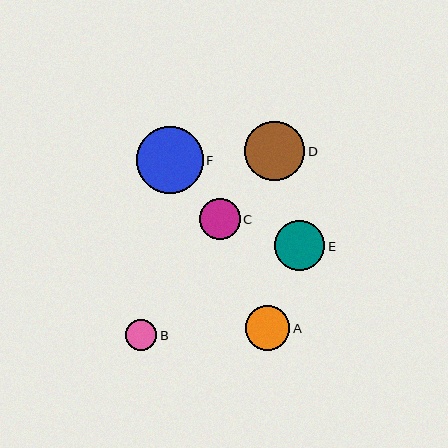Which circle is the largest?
Circle F is the largest with a size of approximately 67 pixels.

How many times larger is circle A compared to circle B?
Circle A is approximately 1.4 times the size of circle B.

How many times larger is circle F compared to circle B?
Circle F is approximately 2.2 times the size of circle B.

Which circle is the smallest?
Circle B is the smallest with a size of approximately 31 pixels.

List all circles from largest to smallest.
From largest to smallest: F, D, E, A, C, B.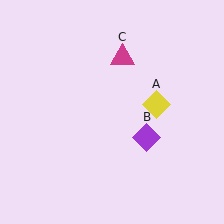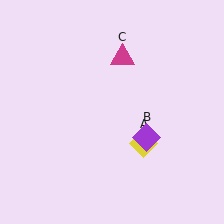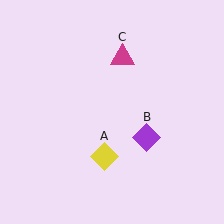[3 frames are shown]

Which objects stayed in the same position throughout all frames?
Purple diamond (object B) and magenta triangle (object C) remained stationary.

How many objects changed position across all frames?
1 object changed position: yellow diamond (object A).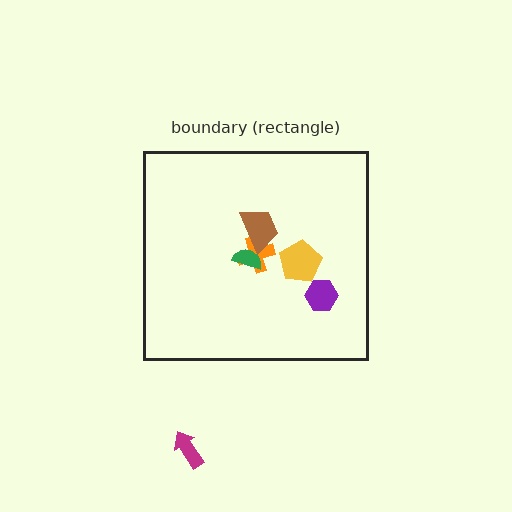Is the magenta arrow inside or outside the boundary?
Outside.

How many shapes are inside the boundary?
5 inside, 1 outside.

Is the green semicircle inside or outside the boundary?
Inside.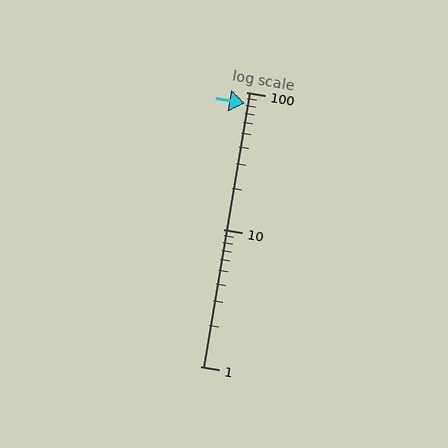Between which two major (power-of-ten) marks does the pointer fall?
The pointer is between 10 and 100.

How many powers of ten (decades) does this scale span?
The scale spans 2 decades, from 1 to 100.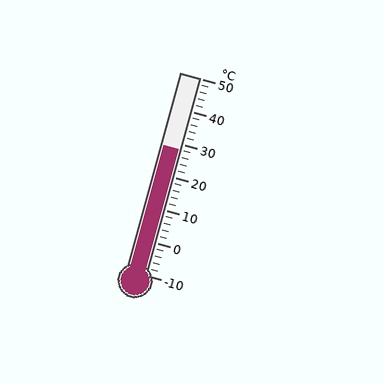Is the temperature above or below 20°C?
The temperature is above 20°C.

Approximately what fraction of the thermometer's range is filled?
The thermometer is filled to approximately 65% of its range.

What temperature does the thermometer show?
The thermometer shows approximately 28°C.